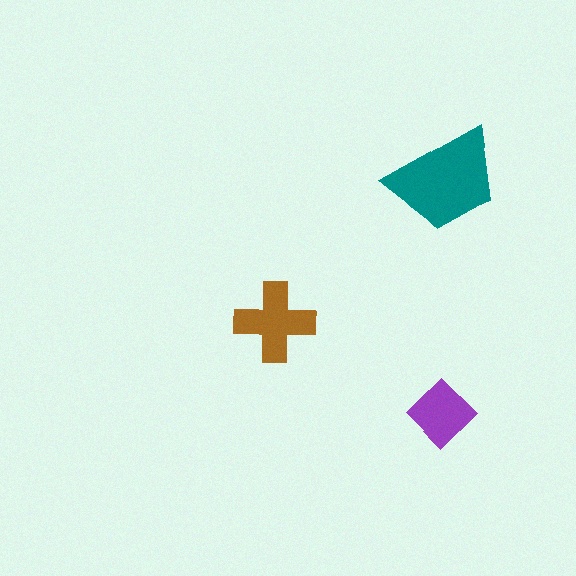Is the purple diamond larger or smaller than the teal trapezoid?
Smaller.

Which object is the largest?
The teal trapezoid.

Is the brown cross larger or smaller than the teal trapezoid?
Smaller.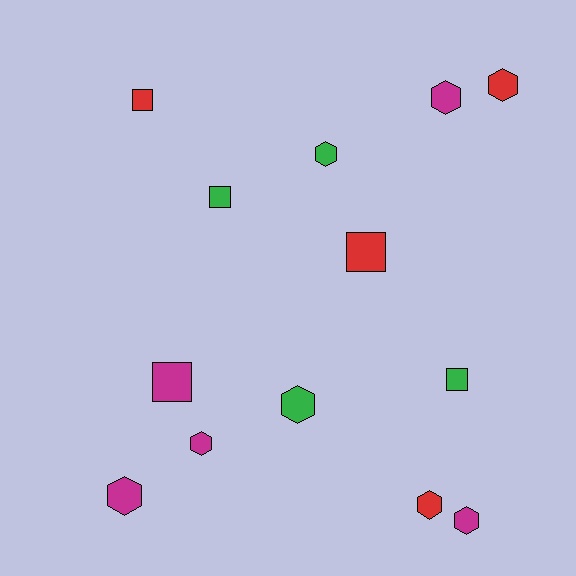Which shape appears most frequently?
Hexagon, with 8 objects.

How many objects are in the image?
There are 13 objects.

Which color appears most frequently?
Magenta, with 5 objects.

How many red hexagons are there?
There are 2 red hexagons.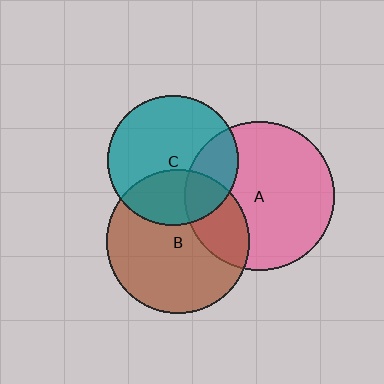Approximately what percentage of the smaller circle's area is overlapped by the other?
Approximately 25%.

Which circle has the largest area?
Circle A (pink).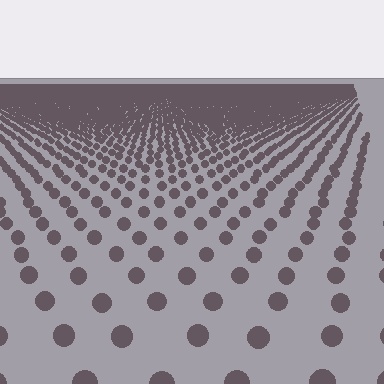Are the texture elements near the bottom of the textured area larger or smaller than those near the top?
Larger. Near the bottom, elements are closer to the viewer and appear at a bigger on-screen size.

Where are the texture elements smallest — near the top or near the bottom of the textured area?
Near the top.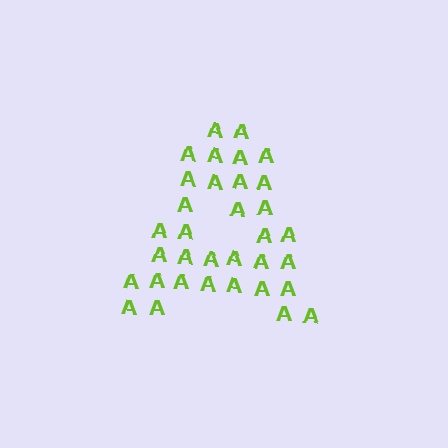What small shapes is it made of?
It is made of small letter A's.